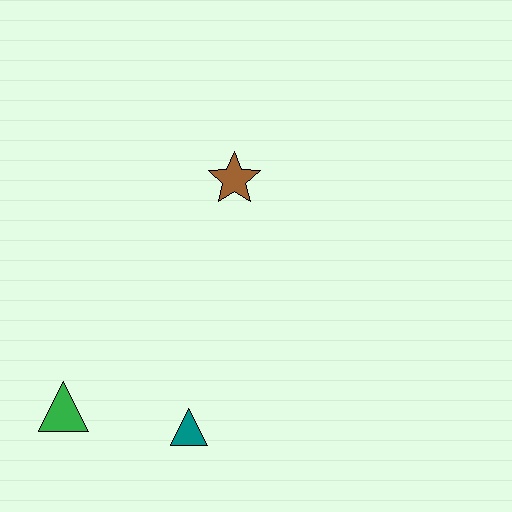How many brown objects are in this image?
There is 1 brown object.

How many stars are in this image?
There is 1 star.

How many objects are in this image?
There are 3 objects.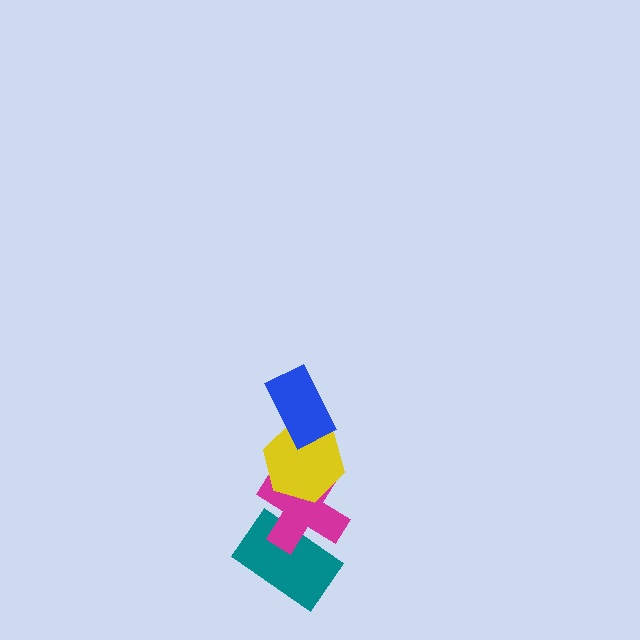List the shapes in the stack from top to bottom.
From top to bottom: the blue rectangle, the yellow hexagon, the magenta cross, the teal rectangle.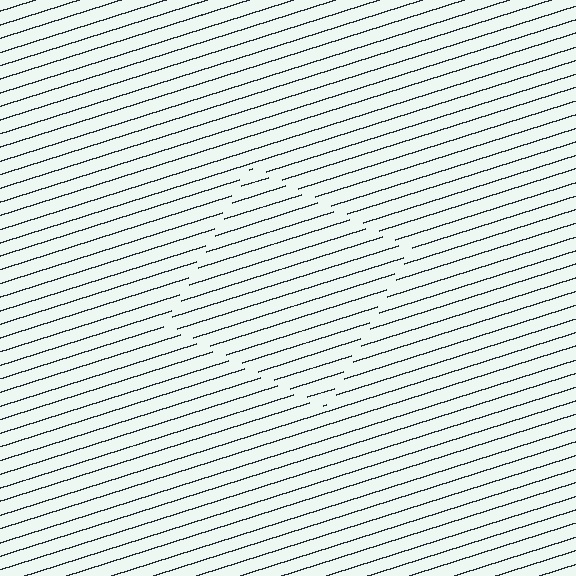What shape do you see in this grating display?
An illusory square. The interior of the shape contains the same grating, shifted by half a period — the contour is defined by the phase discontinuity where line-ends from the inner and outer gratings abut.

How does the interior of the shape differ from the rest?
The interior of the shape contains the same grating, shifted by half a period — the contour is defined by the phase discontinuity where line-ends from the inner and outer gratings abut.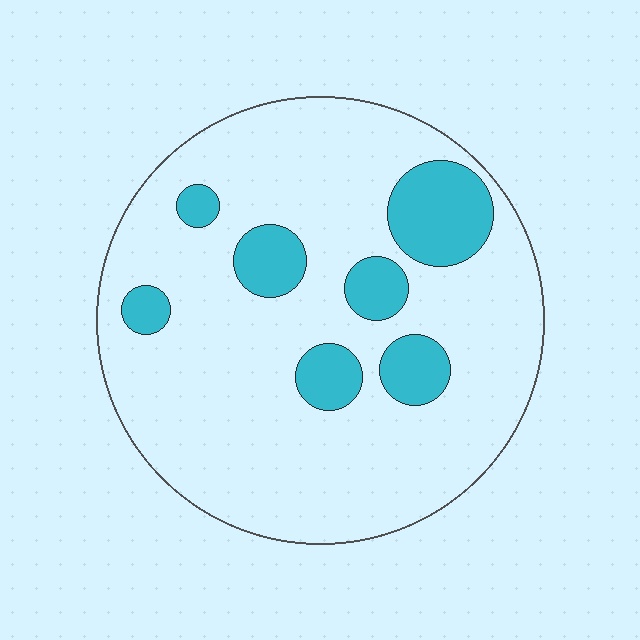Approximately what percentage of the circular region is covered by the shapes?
Approximately 20%.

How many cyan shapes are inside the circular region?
7.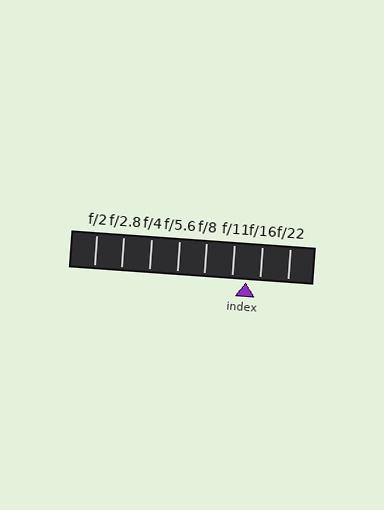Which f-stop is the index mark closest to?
The index mark is closest to f/16.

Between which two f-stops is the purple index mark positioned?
The index mark is between f/11 and f/16.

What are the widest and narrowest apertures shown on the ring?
The widest aperture shown is f/2 and the narrowest is f/22.